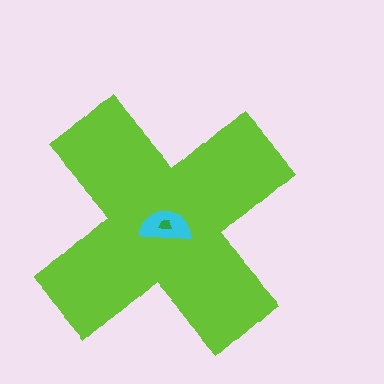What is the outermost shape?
The lime cross.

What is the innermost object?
The green trapezoid.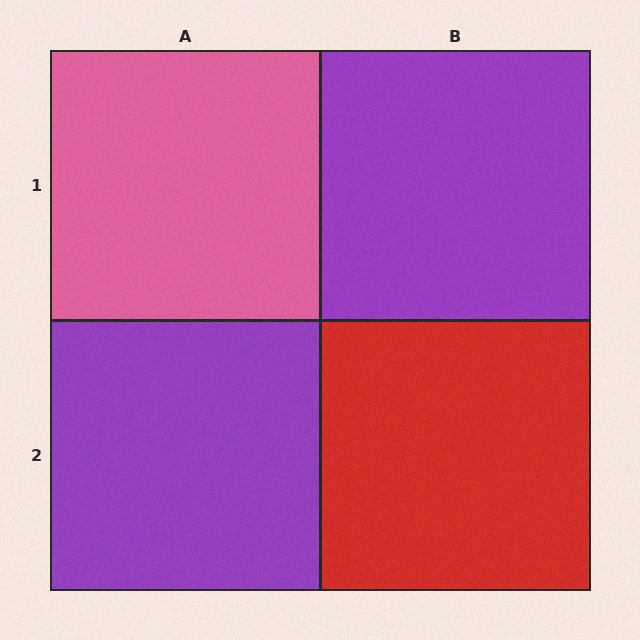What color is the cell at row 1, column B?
Purple.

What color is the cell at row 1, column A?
Pink.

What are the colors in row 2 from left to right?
Purple, red.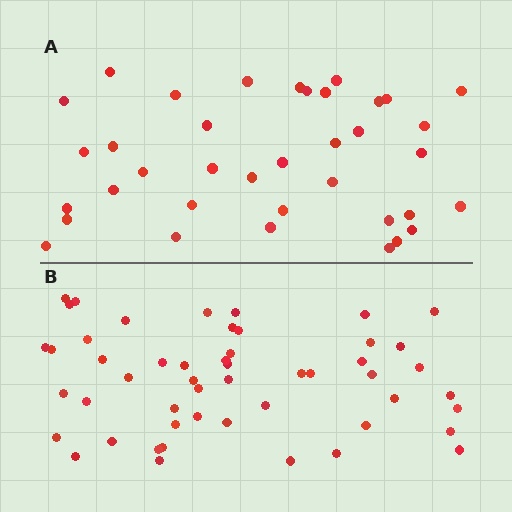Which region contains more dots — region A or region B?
Region B (the bottom region) has more dots.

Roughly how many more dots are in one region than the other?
Region B has approximately 15 more dots than region A.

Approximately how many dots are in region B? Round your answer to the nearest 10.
About 50 dots. (The exact count is 51, which rounds to 50.)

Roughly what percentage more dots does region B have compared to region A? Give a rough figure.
About 40% more.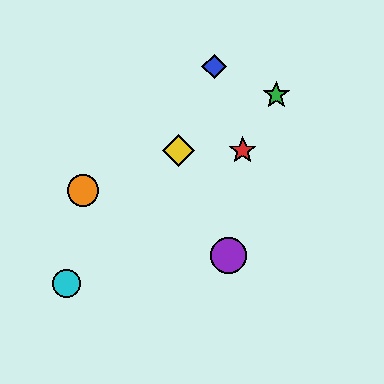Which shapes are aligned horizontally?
The red star, the yellow diamond are aligned horizontally.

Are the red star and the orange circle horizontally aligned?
No, the red star is at y≈150 and the orange circle is at y≈191.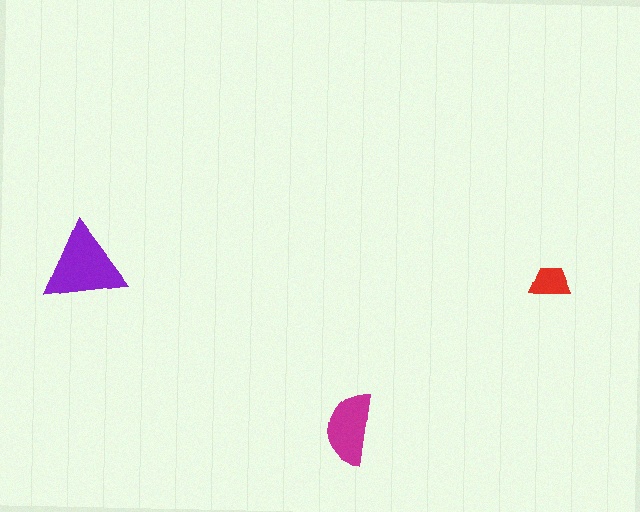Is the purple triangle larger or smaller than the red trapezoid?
Larger.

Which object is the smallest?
The red trapezoid.